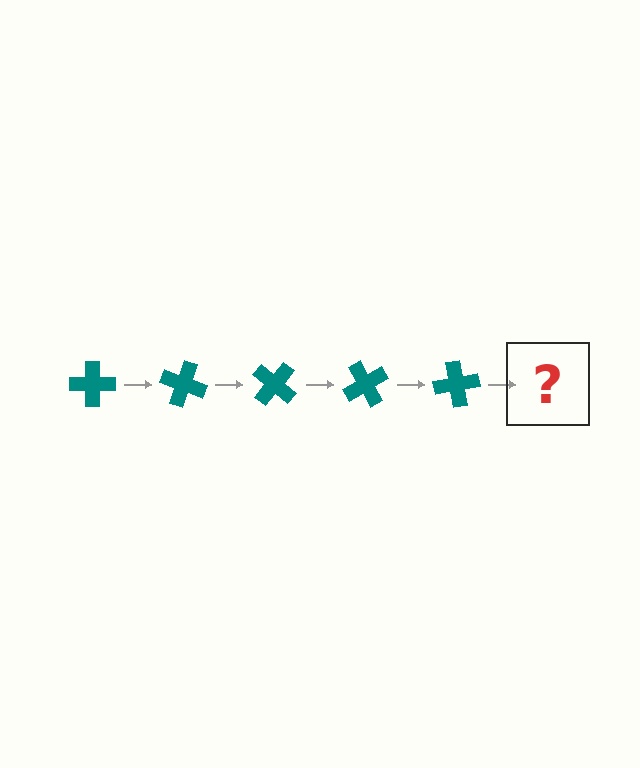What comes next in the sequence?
The next element should be a teal cross rotated 100 degrees.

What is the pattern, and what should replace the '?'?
The pattern is that the cross rotates 20 degrees each step. The '?' should be a teal cross rotated 100 degrees.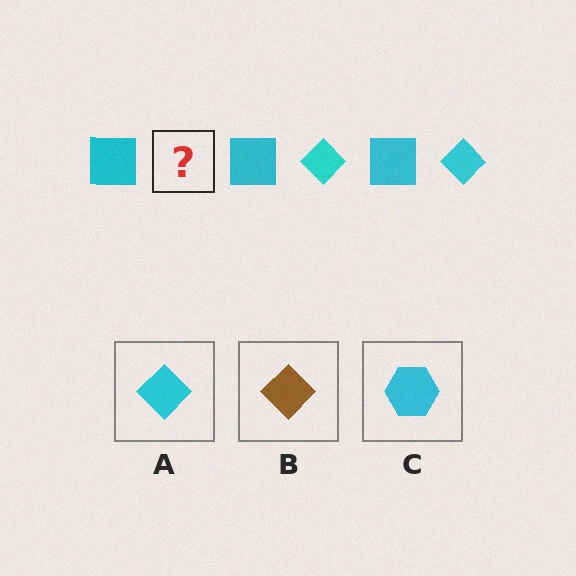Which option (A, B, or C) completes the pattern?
A.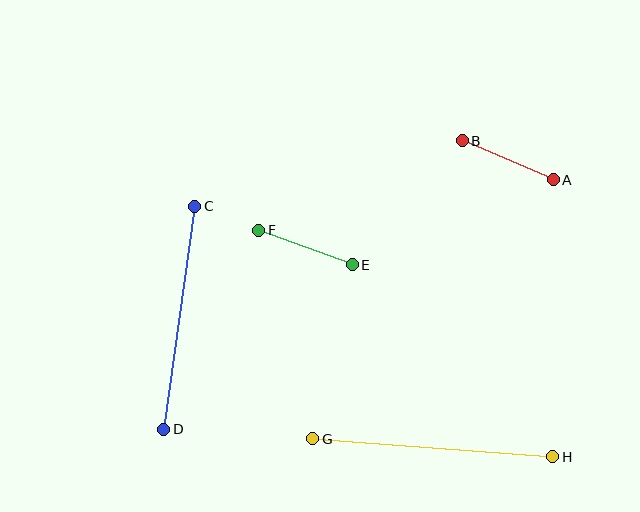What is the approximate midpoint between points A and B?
The midpoint is at approximately (508, 160) pixels.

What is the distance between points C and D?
The distance is approximately 225 pixels.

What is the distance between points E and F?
The distance is approximately 100 pixels.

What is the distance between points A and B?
The distance is approximately 99 pixels.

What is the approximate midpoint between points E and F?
The midpoint is at approximately (306, 248) pixels.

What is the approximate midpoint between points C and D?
The midpoint is at approximately (179, 318) pixels.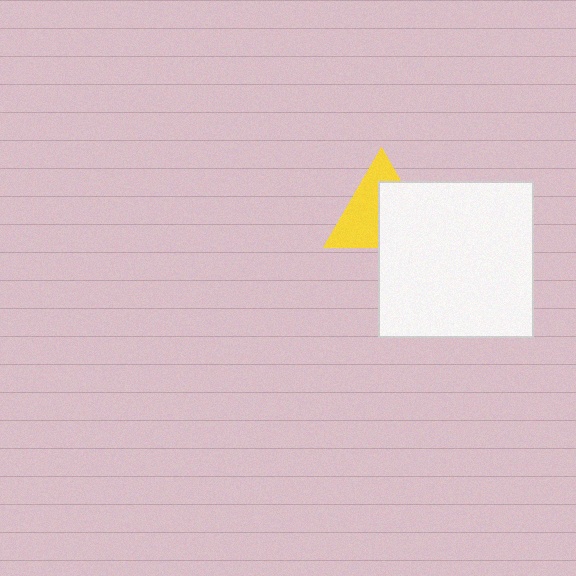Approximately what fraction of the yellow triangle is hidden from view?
Roughly 48% of the yellow triangle is hidden behind the white square.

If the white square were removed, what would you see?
You would see the complete yellow triangle.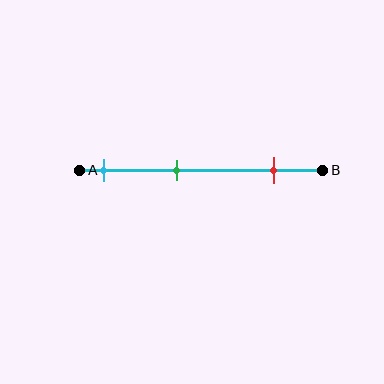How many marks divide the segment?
There are 3 marks dividing the segment.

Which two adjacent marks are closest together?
The cyan and green marks are the closest adjacent pair.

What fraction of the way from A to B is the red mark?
The red mark is approximately 80% (0.8) of the way from A to B.